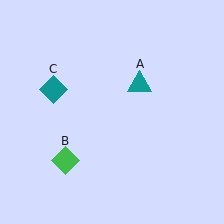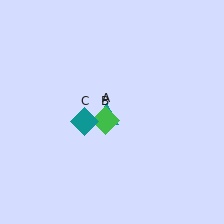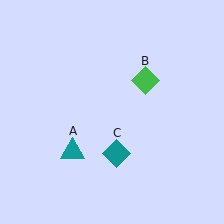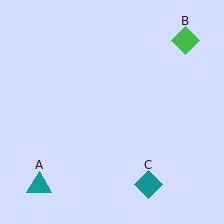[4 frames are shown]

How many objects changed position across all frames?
3 objects changed position: teal triangle (object A), green diamond (object B), teal diamond (object C).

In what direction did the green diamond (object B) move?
The green diamond (object B) moved up and to the right.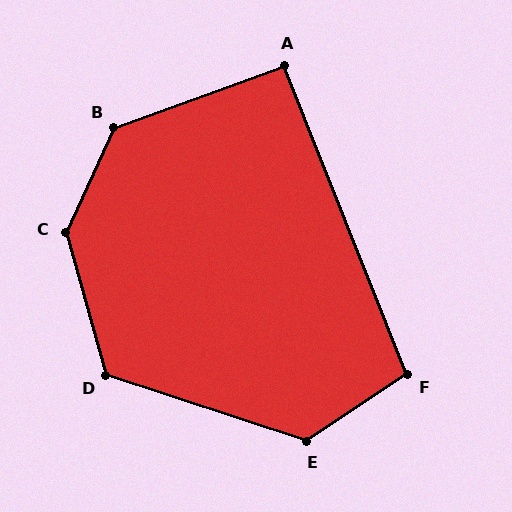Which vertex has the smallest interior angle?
A, at approximately 92 degrees.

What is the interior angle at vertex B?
Approximately 134 degrees (obtuse).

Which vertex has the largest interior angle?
C, at approximately 140 degrees.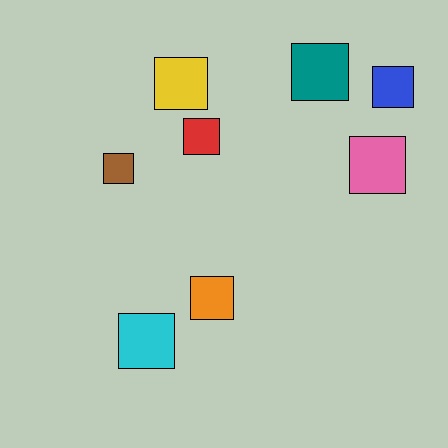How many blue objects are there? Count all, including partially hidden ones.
There is 1 blue object.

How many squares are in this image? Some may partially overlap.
There are 8 squares.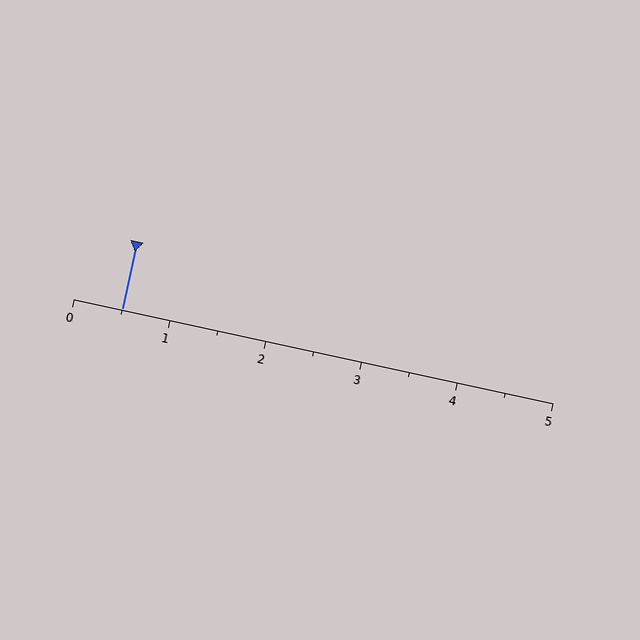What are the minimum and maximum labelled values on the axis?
The axis runs from 0 to 5.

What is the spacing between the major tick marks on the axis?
The major ticks are spaced 1 apart.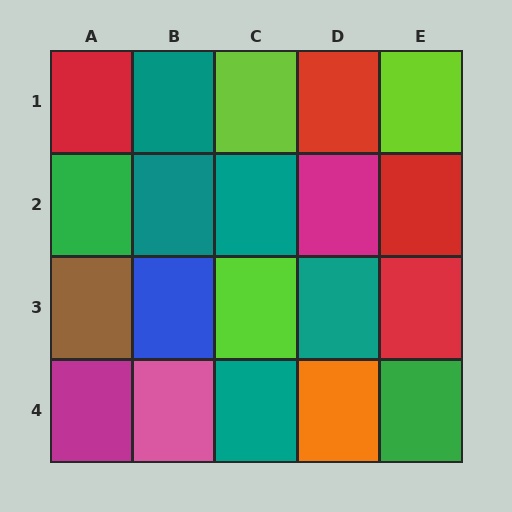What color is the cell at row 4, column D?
Orange.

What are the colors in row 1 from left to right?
Red, teal, lime, red, lime.